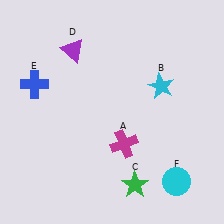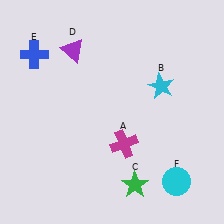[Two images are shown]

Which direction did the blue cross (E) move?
The blue cross (E) moved up.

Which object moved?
The blue cross (E) moved up.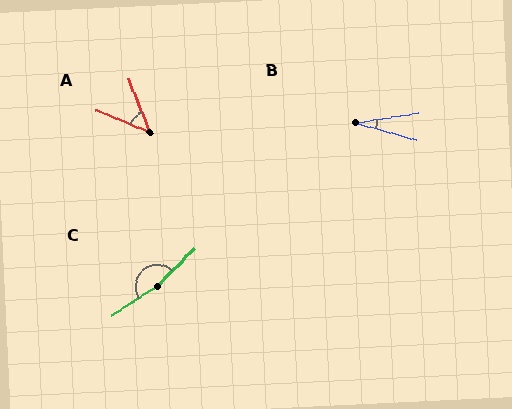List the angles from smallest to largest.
B (24°), A (46°), C (167°).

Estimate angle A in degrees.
Approximately 46 degrees.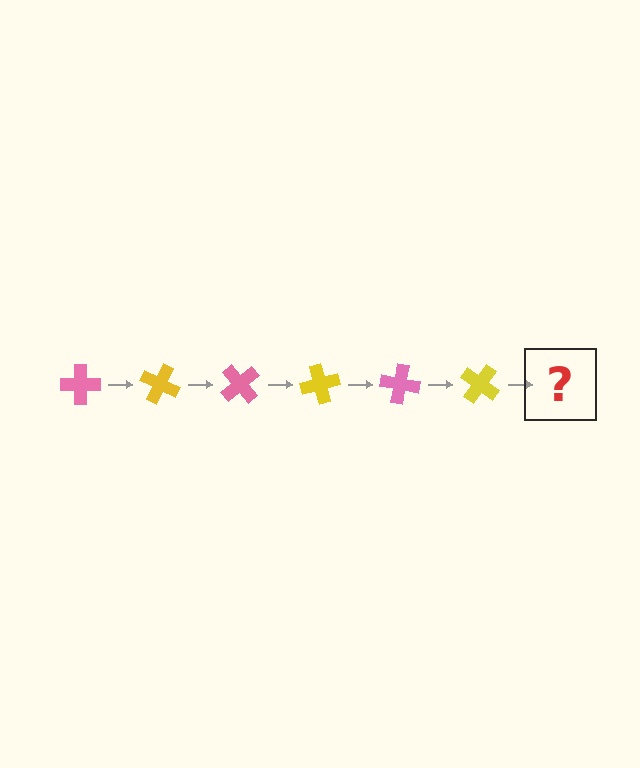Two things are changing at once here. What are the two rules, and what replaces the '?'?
The two rules are that it rotates 25 degrees each step and the color cycles through pink and yellow. The '?' should be a pink cross, rotated 150 degrees from the start.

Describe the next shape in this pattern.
It should be a pink cross, rotated 150 degrees from the start.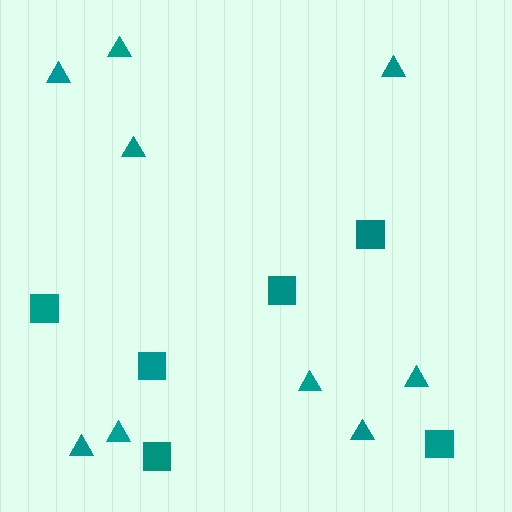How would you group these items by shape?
There are 2 groups: one group of squares (6) and one group of triangles (9).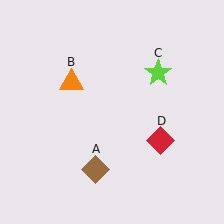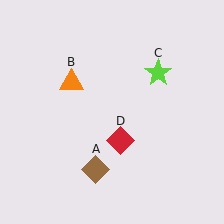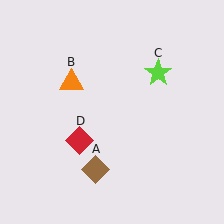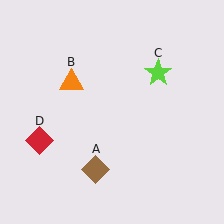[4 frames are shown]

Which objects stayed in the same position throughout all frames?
Brown diamond (object A) and orange triangle (object B) and lime star (object C) remained stationary.